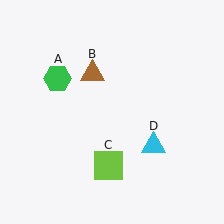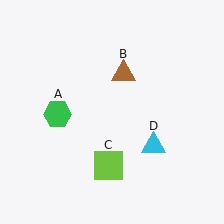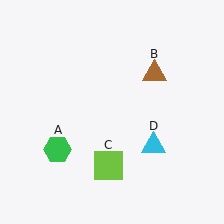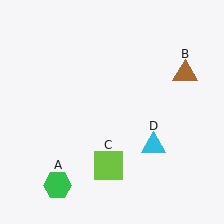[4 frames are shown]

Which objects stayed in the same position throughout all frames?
Lime square (object C) and cyan triangle (object D) remained stationary.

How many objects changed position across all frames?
2 objects changed position: green hexagon (object A), brown triangle (object B).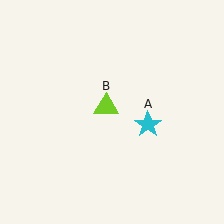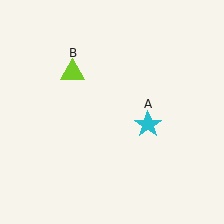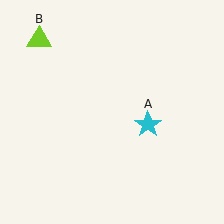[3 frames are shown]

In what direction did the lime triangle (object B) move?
The lime triangle (object B) moved up and to the left.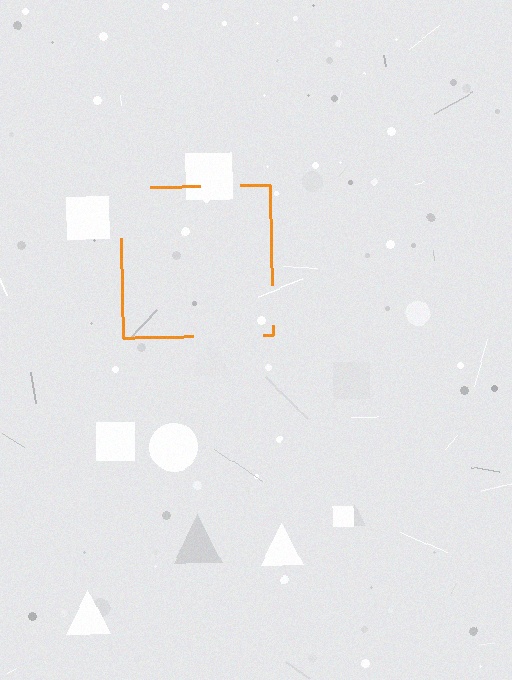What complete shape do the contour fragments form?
The contour fragments form a square.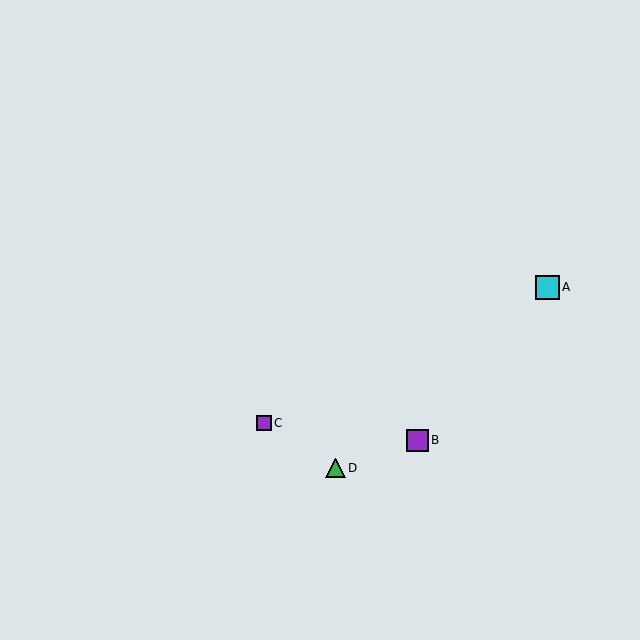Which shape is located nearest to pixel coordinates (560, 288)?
The cyan square (labeled A) at (547, 287) is nearest to that location.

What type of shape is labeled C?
Shape C is a purple square.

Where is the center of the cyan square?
The center of the cyan square is at (547, 287).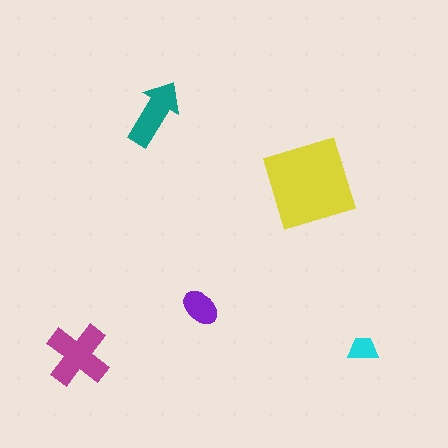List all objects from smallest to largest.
The cyan trapezoid, the purple ellipse, the teal arrow, the magenta cross, the yellow diamond.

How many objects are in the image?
There are 5 objects in the image.